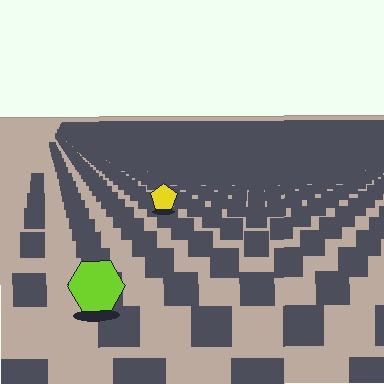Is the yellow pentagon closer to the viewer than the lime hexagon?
No. The lime hexagon is closer — you can tell from the texture gradient: the ground texture is coarser near it.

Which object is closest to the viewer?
The lime hexagon is closest. The texture marks near it are larger and more spread out.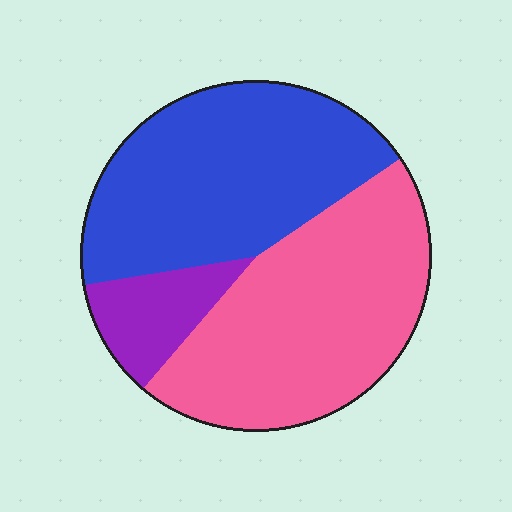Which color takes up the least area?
Purple, at roughly 10%.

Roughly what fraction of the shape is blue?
Blue takes up between a third and a half of the shape.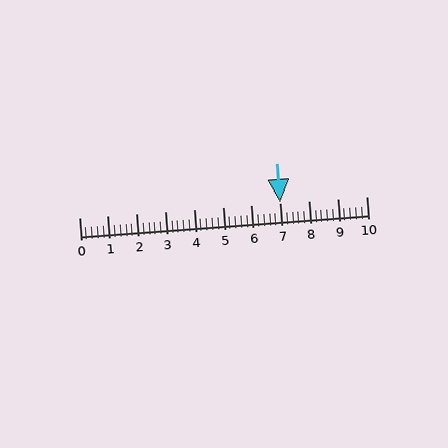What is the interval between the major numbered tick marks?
The major tick marks are spaced 1 units apart.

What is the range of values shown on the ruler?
The ruler shows values from 0 to 10.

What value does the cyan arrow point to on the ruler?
The cyan arrow points to approximately 7.0.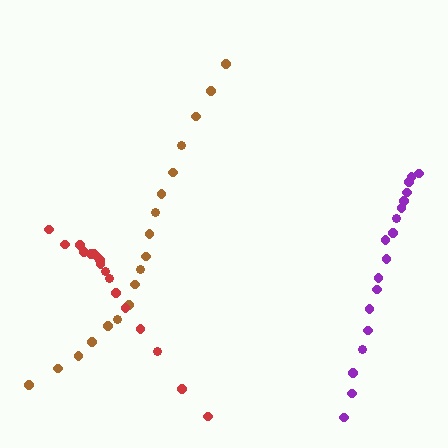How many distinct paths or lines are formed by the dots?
There are 3 distinct paths.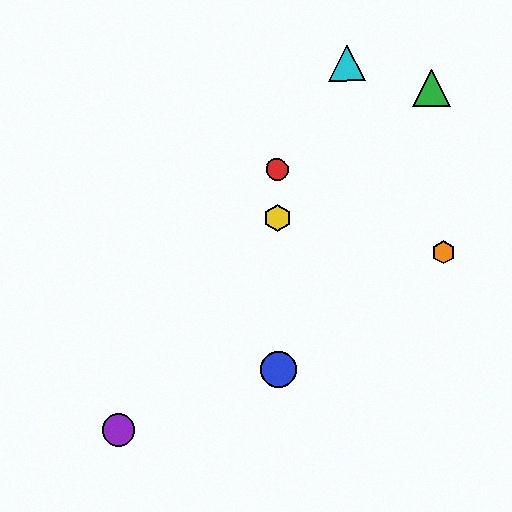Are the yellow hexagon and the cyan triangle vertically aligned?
No, the yellow hexagon is at x≈277 and the cyan triangle is at x≈347.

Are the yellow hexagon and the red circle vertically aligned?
Yes, both are at x≈277.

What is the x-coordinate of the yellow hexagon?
The yellow hexagon is at x≈277.